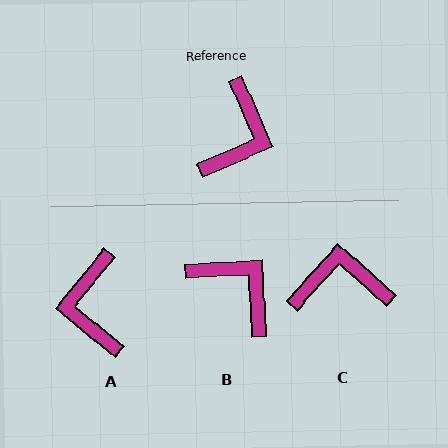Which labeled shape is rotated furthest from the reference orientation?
A, about 153 degrees away.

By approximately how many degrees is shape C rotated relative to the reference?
Approximately 114 degrees counter-clockwise.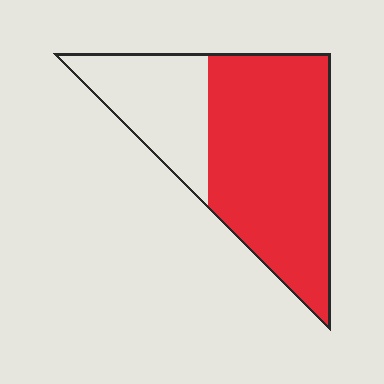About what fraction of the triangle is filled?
About two thirds (2/3).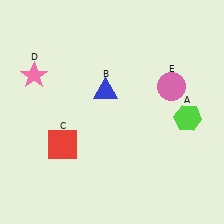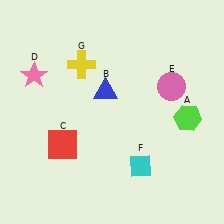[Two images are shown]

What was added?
A cyan diamond (F), a yellow cross (G) were added in Image 2.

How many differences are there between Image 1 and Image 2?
There are 2 differences between the two images.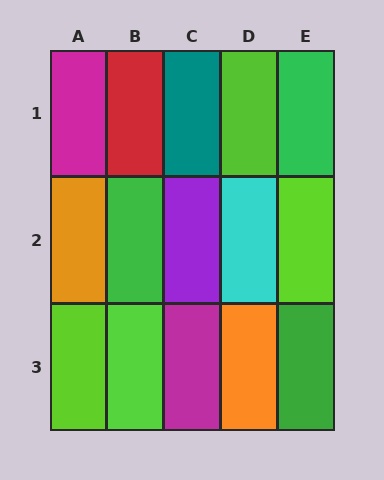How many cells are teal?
1 cell is teal.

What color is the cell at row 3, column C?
Magenta.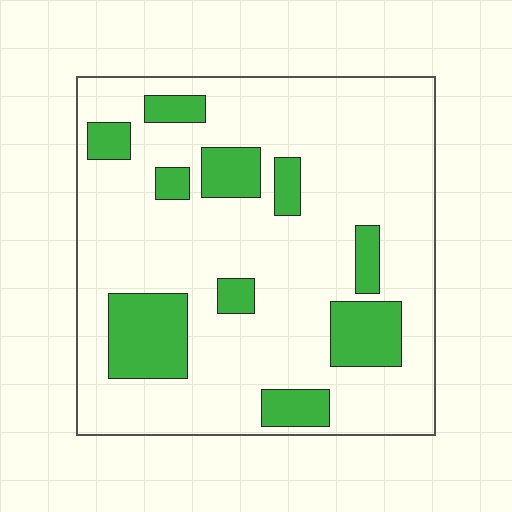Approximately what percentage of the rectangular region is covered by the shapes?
Approximately 20%.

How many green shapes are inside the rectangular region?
10.